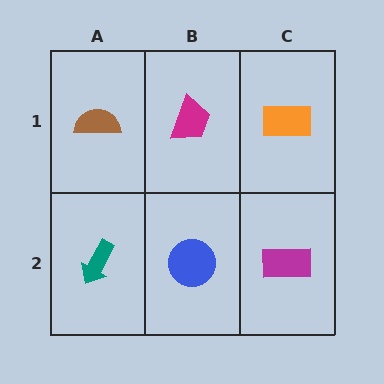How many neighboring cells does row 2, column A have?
2.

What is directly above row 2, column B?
A magenta trapezoid.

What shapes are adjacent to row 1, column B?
A blue circle (row 2, column B), a brown semicircle (row 1, column A), an orange rectangle (row 1, column C).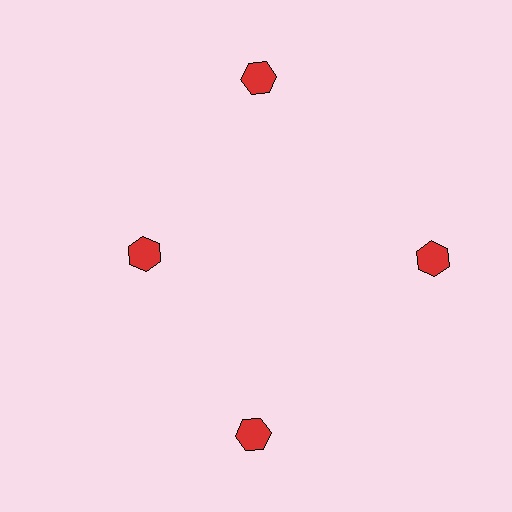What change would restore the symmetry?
The symmetry would be restored by moving it outward, back onto the ring so that all 4 hexagons sit at equal angles and equal distance from the center.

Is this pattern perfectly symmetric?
No. The 4 red hexagons are arranged in a ring, but one element near the 9 o'clock position is pulled inward toward the center, breaking the 4-fold rotational symmetry.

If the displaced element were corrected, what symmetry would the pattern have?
It would have 4-fold rotational symmetry — the pattern would map onto itself every 90 degrees.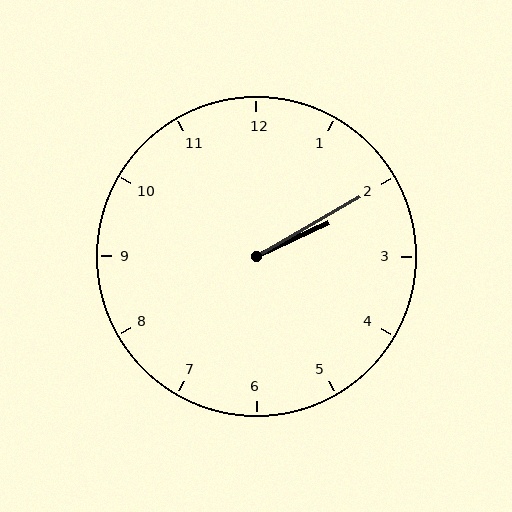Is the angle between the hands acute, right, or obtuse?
It is acute.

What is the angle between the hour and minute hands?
Approximately 5 degrees.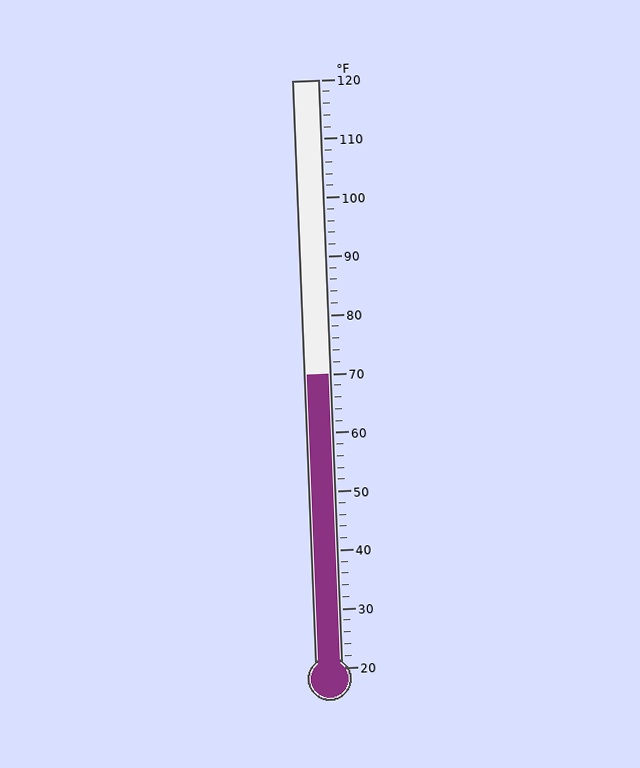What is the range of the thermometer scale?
The thermometer scale ranges from 20°F to 120°F.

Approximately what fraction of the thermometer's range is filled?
The thermometer is filled to approximately 50% of its range.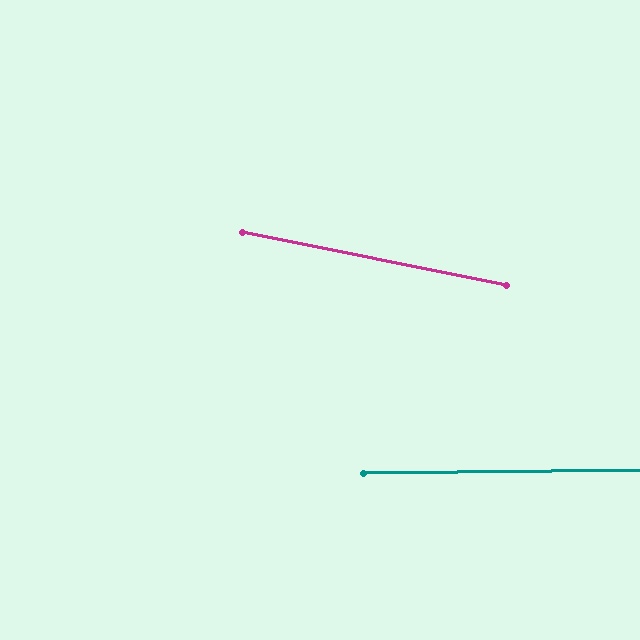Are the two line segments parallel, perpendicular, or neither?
Neither parallel nor perpendicular — they differ by about 12°.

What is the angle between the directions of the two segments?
Approximately 12 degrees.